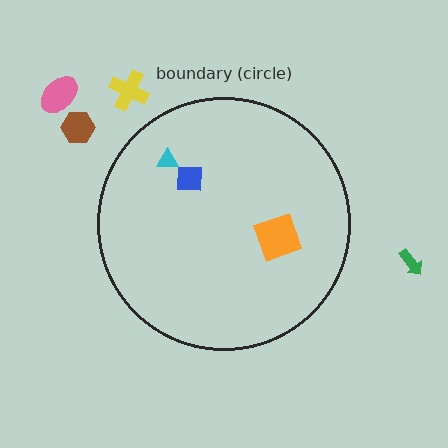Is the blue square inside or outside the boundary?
Inside.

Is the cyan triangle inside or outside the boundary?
Inside.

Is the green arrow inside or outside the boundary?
Outside.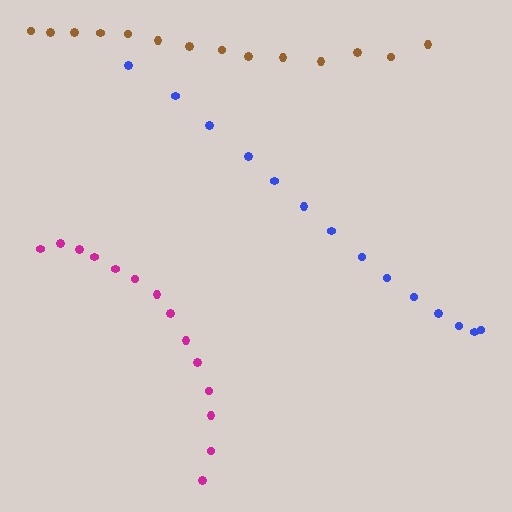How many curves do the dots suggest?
There are 3 distinct paths.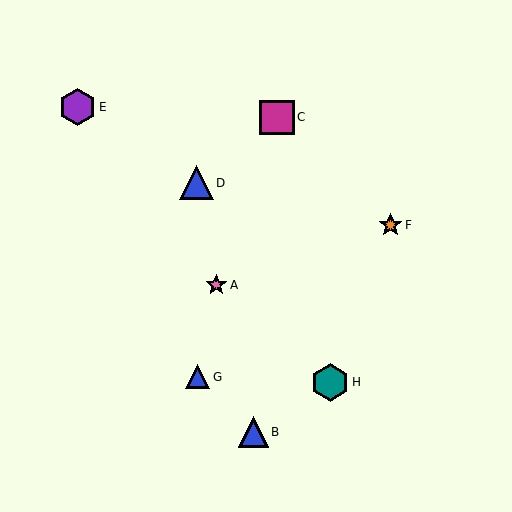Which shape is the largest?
The teal hexagon (labeled H) is the largest.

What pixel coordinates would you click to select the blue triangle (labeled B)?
Click at (253, 432) to select the blue triangle B.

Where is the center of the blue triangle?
The center of the blue triangle is at (196, 183).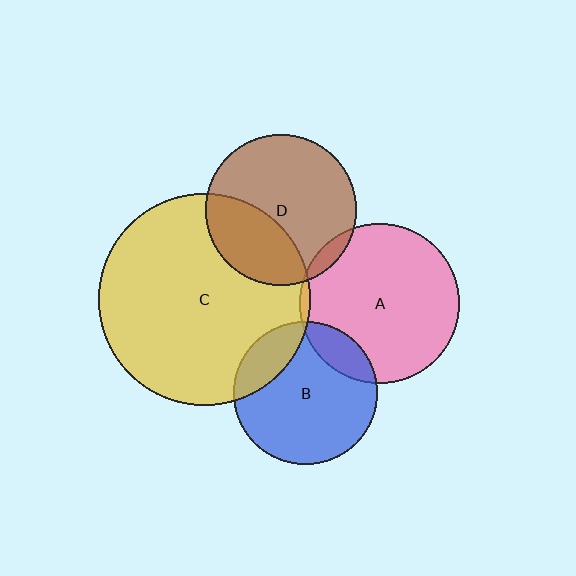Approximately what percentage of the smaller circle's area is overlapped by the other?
Approximately 15%.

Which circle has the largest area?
Circle C (yellow).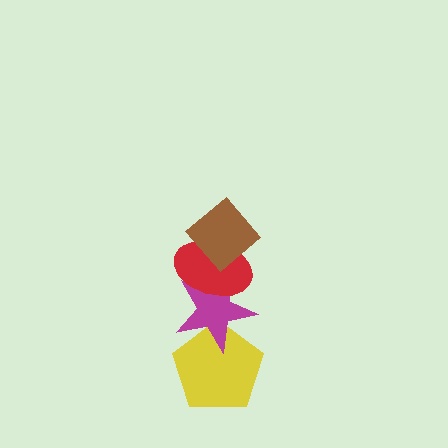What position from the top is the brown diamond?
The brown diamond is 1st from the top.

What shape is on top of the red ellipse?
The brown diamond is on top of the red ellipse.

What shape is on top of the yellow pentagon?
The magenta star is on top of the yellow pentagon.